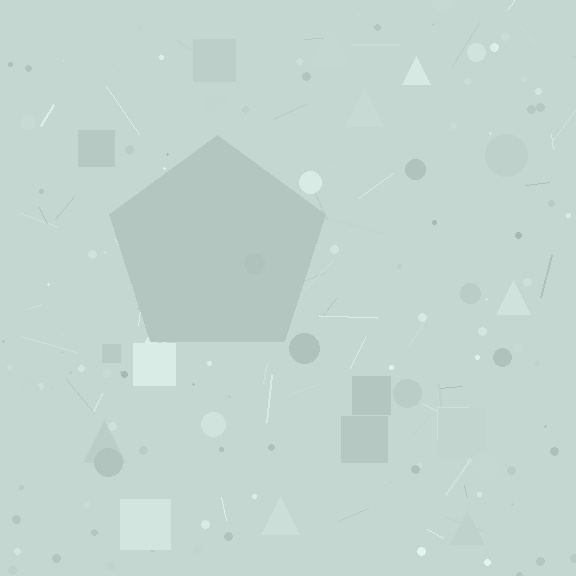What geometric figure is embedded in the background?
A pentagon is embedded in the background.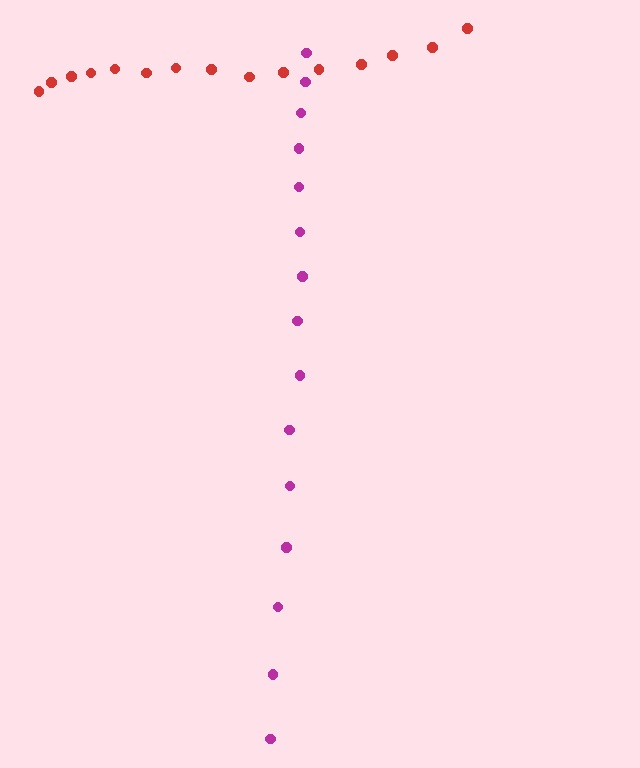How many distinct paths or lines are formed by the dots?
There are 2 distinct paths.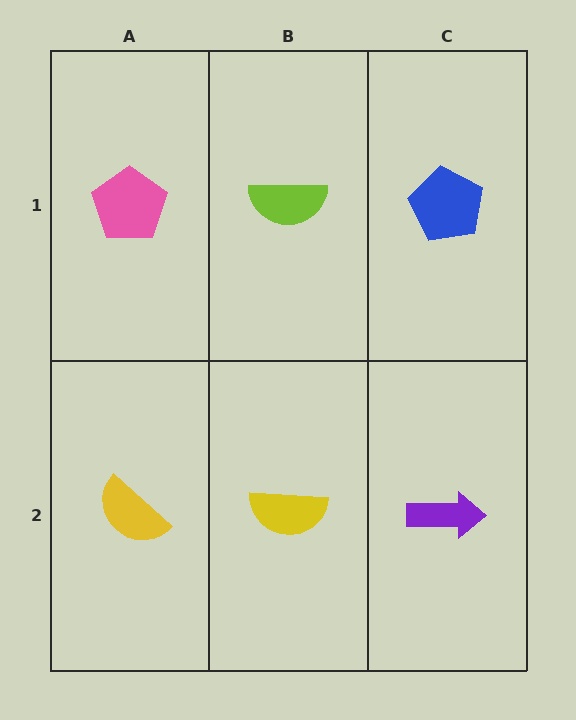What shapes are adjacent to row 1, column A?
A yellow semicircle (row 2, column A), a lime semicircle (row 1, column B).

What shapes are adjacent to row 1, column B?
A yellow semicircle (row 2, column B), a pink pentagon (row 1, column A), a blue pentagon (row 1, column C).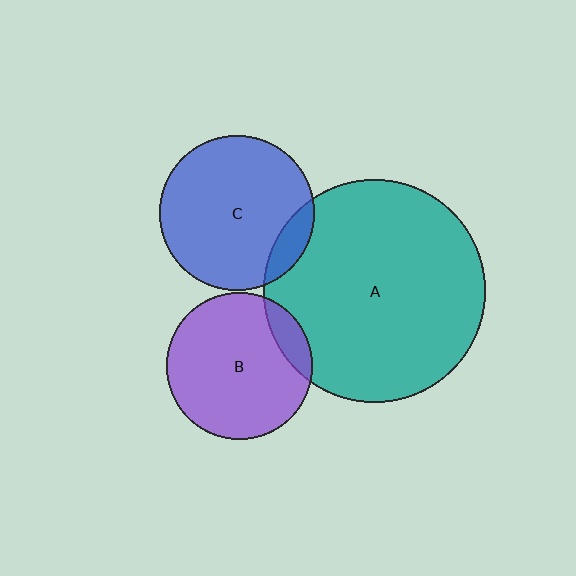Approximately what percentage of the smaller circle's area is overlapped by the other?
Approximately 10%.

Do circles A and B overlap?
Yes.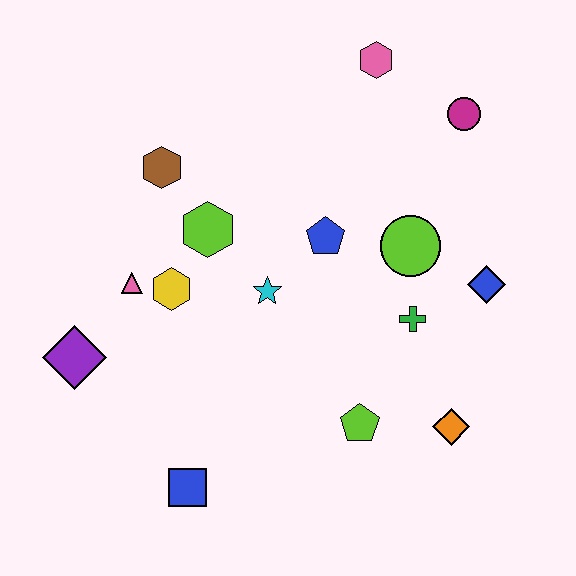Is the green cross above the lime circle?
No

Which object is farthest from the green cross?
The purple diamond is farthest from the green cross.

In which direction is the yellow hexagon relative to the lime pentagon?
The yellow hexagon is to the left of the lime pentagon.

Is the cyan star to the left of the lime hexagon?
No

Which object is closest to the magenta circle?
The pink hexagon is closest to the magenta circle.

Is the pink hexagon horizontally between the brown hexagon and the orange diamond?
Yes